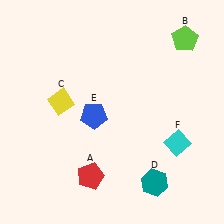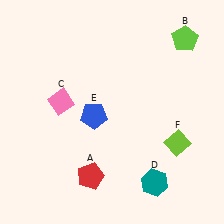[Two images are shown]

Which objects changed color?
C changed from yellow to pink. F changed from cyan to lime.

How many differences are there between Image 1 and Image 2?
There are 2 differences between the two images.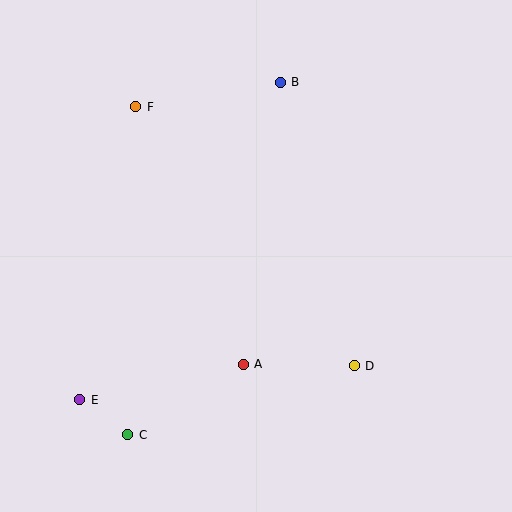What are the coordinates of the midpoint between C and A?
The midpoint between C and A is at (186, 399).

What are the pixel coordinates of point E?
Point E is at (80, 400).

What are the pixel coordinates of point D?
Point D is at (354, 366).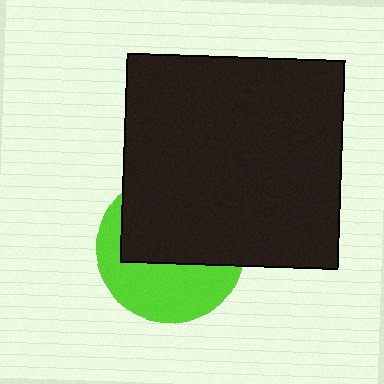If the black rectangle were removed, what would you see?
You would see the complete lime circle.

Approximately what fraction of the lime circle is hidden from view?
Roughly 56% of the lime circle is hidden behind the black rectangle.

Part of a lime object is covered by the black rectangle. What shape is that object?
It is a circle.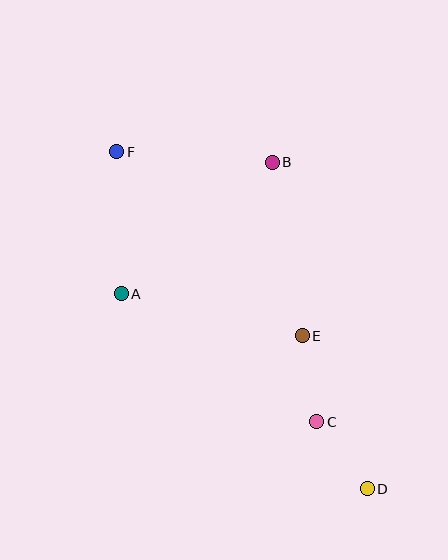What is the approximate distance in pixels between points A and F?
The distance between A and F is approximately 142 pixels.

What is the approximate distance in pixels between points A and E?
The distance between A and E is approximately 186 pixels.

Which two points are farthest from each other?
Points D and F are farthest from each other.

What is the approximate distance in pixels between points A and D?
The distance between A and D is approximately 314 pixels.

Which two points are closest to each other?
Points C and D are closest to each other.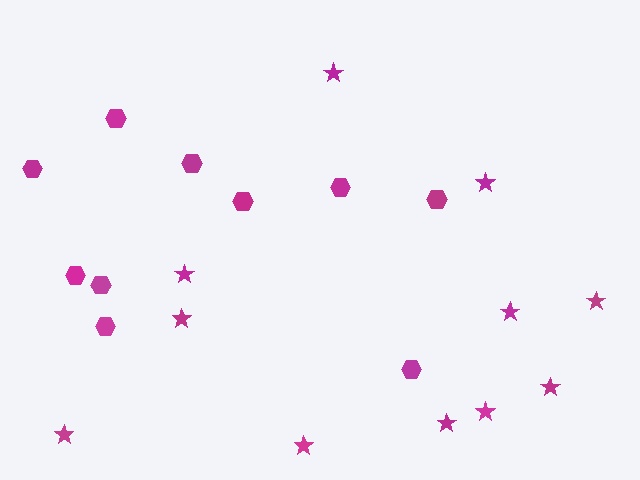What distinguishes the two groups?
There are 2 groups: one group of stars (11) and one group of hexagons (10).